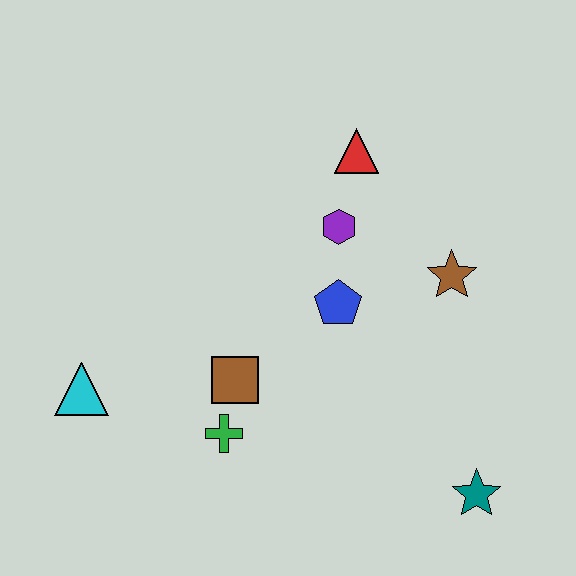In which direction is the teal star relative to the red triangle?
The teal star is below the red triangle.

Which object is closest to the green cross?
The brown square is closest to the green cross.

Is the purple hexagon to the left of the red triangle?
Yes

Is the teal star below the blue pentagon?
Yes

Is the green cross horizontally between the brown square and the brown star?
No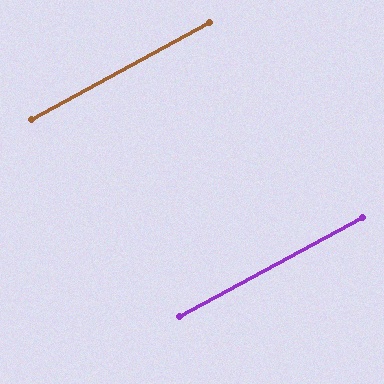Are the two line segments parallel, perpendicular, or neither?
Parallel — their directions differ by only 0.3°.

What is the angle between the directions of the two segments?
Approximately 0 degrees.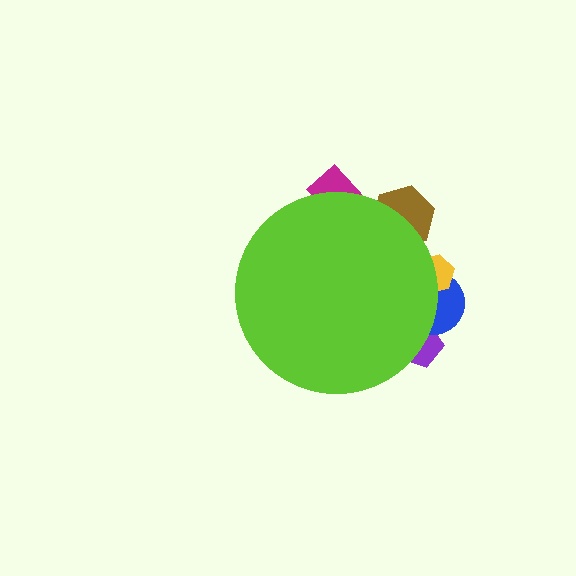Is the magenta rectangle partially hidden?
Yes, the magenta rectangle is partially hidden behind the lime circle.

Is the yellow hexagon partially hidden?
Yes, the yellow hexagon is partially hidden behind the lime circle.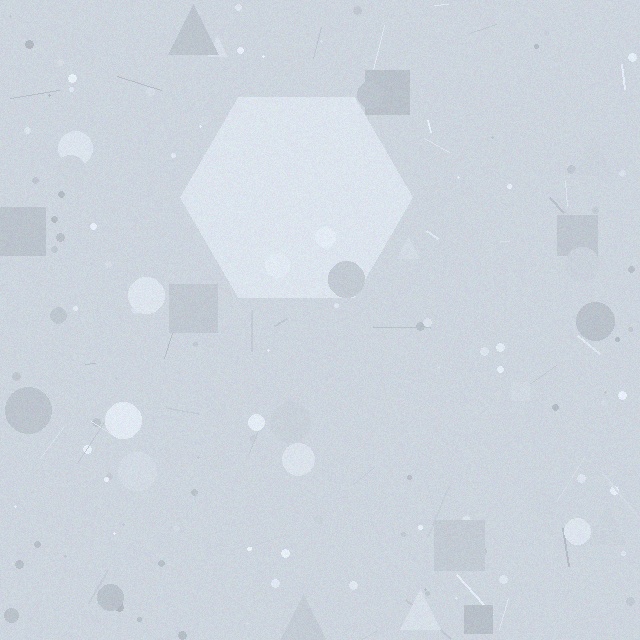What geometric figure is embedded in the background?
A hexagon is embedded in the background.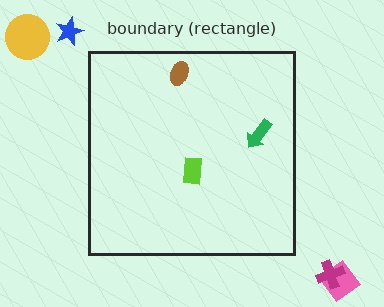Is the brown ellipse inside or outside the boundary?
Inside.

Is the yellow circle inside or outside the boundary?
Outside.